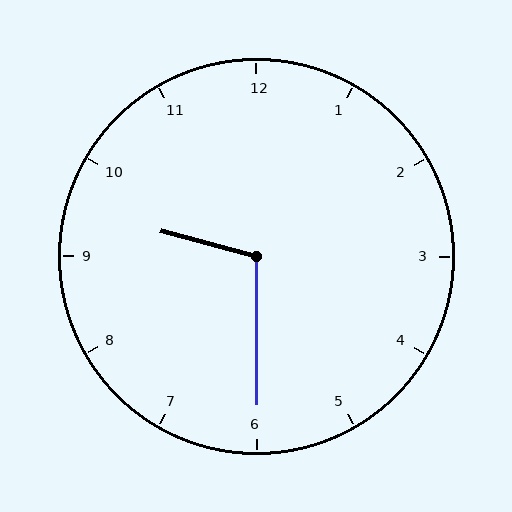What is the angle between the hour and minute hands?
Approximately 105 degrees.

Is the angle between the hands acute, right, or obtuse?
It is obtuse.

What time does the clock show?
9:30.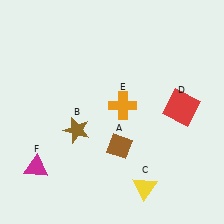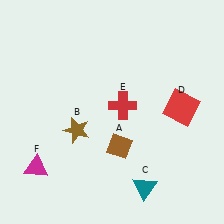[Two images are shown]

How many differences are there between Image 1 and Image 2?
There are 2 differences between the two images.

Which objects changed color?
C changed from yellow to teal. E changed from orange to red.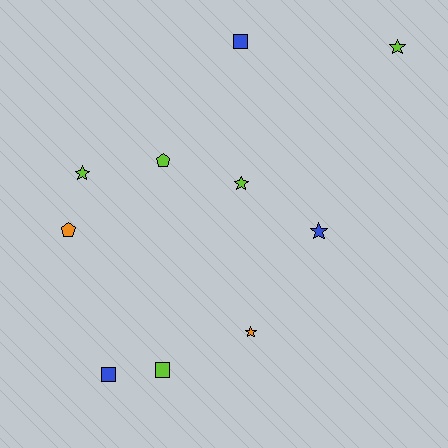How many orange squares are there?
There are no orange squares.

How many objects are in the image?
There are 10 objects.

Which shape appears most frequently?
Star, with 5 objects.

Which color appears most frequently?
Lime, with 5 objects.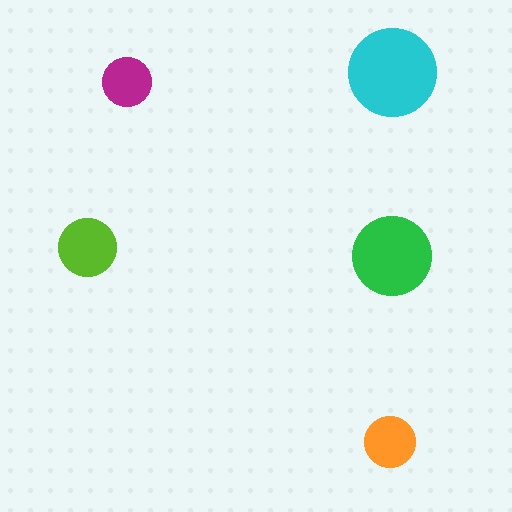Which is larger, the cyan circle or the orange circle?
The cyan one.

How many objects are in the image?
There are 5 objects in the image.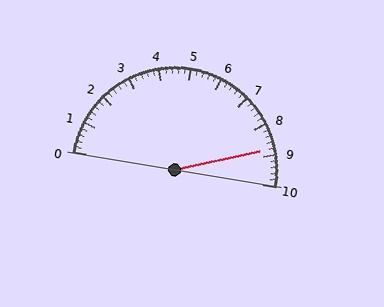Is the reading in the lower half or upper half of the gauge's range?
The reading is in the upper half of the range (0 to 10).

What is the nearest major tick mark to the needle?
The nearest major tick mark is 9.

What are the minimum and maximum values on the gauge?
The gauge ranges from 0 to 10.